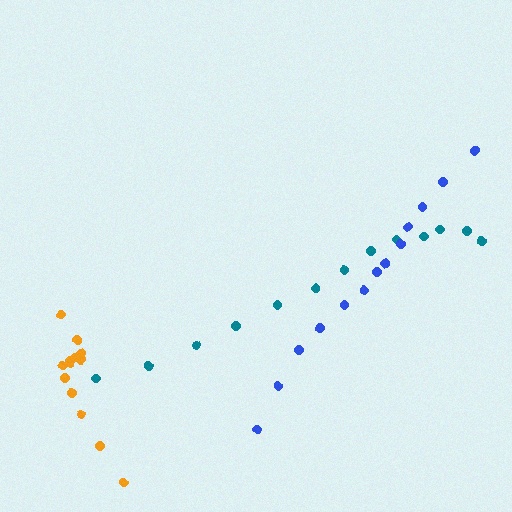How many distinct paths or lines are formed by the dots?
There are 3 distinct paths.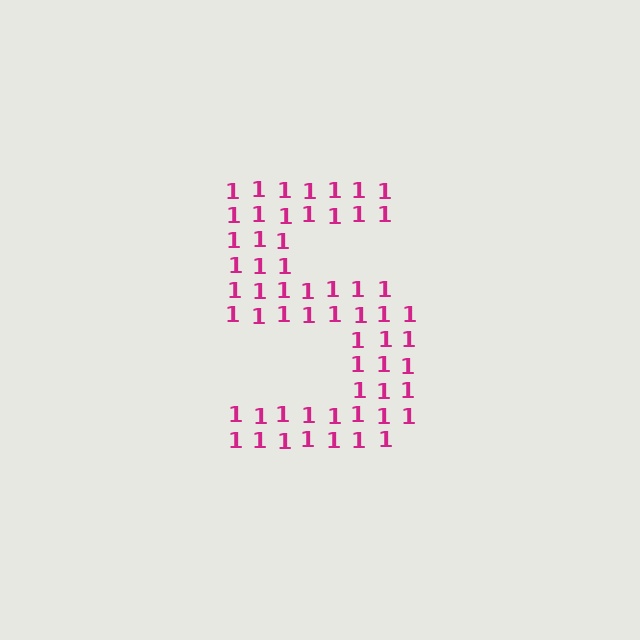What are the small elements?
The small elements are digit 1's.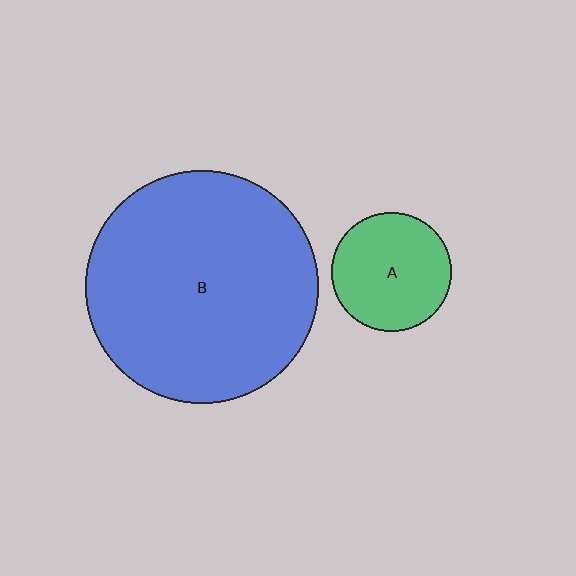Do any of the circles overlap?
No, none of the circles overlap.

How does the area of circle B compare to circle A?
Approximately 3.8 times.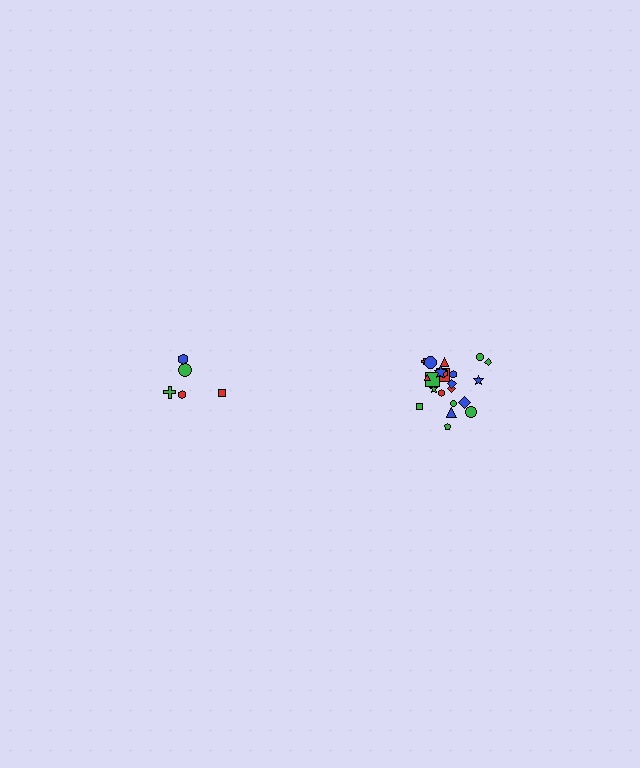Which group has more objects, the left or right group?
The right group.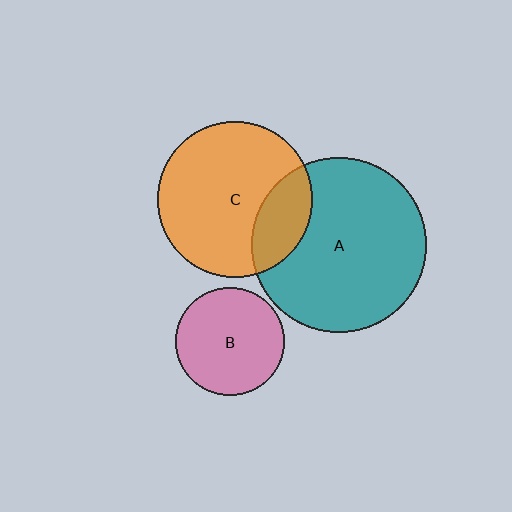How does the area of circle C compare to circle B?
Approximately 2.1 times.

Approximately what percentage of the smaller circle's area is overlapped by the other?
Approximately 25%.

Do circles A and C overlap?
Yes.